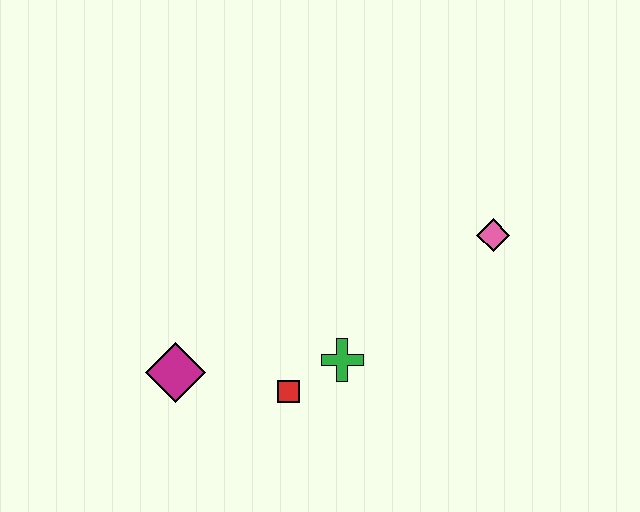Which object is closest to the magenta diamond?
The red square is closest to the magenta diamond.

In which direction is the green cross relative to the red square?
The green cross is to the right of the red square.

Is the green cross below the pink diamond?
Yes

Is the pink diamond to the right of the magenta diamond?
Yes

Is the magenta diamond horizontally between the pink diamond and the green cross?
No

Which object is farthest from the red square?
The pink diamond is farthest from the red square.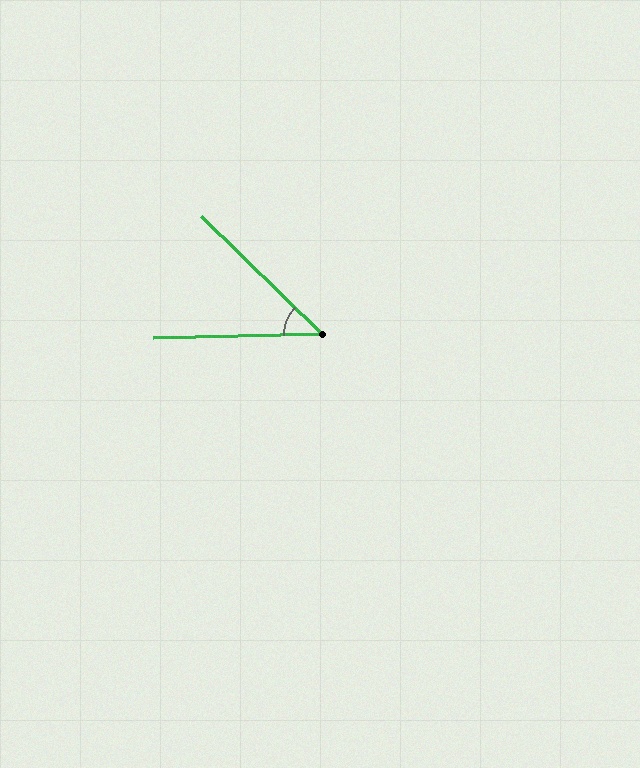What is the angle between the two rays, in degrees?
Approximately 45 degrees.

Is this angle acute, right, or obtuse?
It is acute.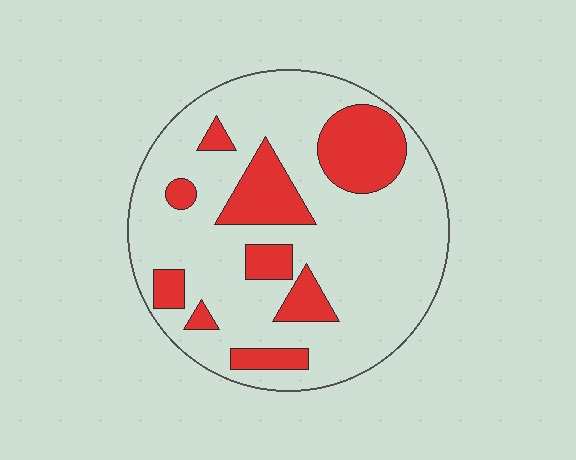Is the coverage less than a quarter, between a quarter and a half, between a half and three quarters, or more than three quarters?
Less than a quarter.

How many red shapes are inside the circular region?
9.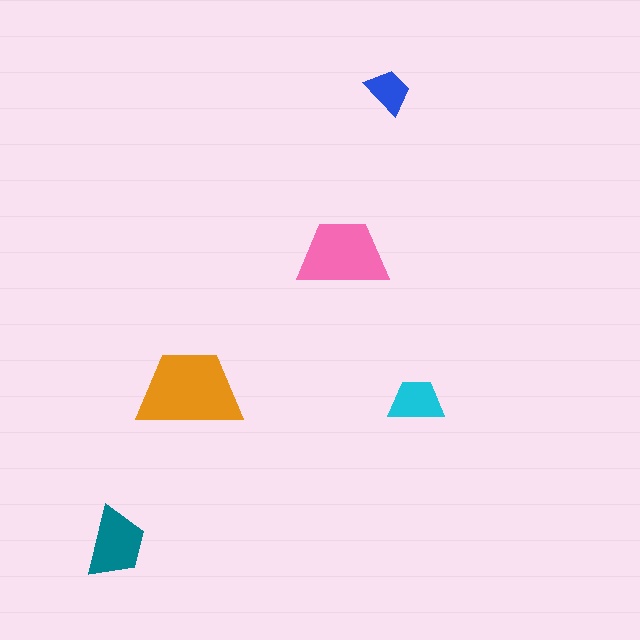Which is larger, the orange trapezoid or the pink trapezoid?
The orange one.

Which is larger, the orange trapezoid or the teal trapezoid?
The orange one.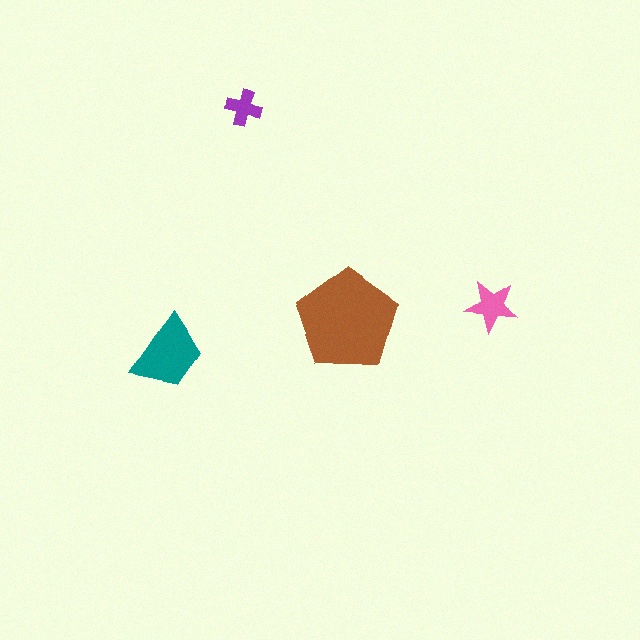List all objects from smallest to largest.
The purple cross, the pink star, the teal trapezoid, the brown pentagon.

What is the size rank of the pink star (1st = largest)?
3rd.